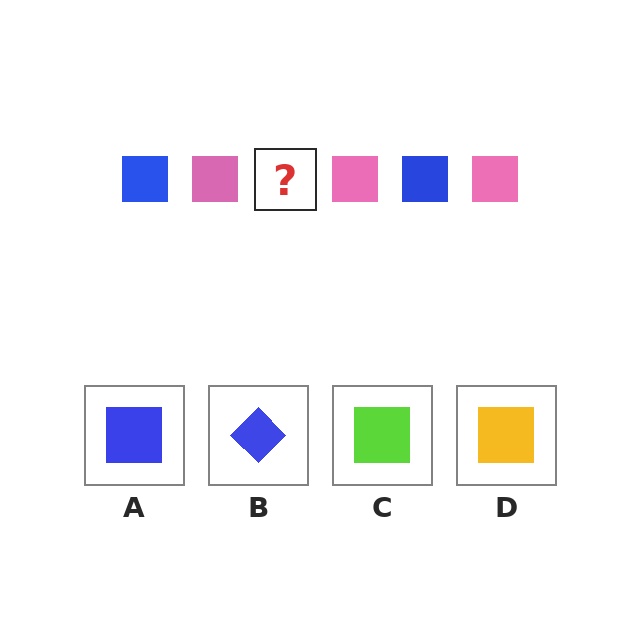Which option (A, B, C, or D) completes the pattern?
A.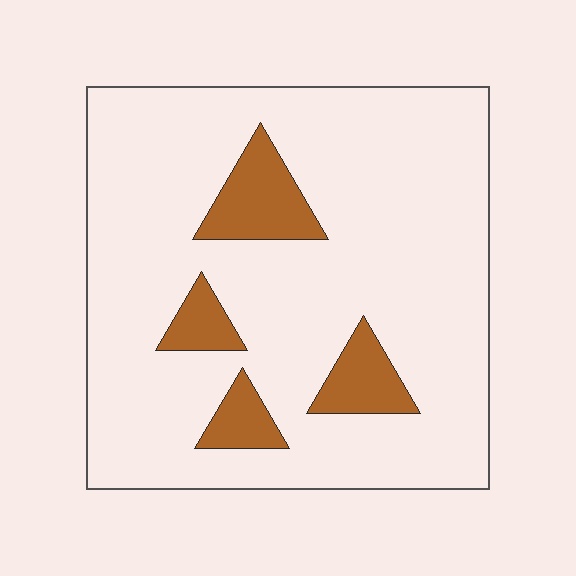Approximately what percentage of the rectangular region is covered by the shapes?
Approximately 15%.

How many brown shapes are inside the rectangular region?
4.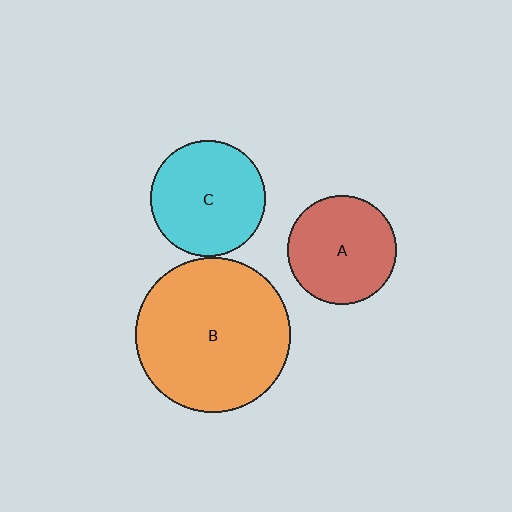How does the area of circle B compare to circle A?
Approximately 2.0 times.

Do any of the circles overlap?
No, none of the circles overlap.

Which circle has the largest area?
Circle B (orange).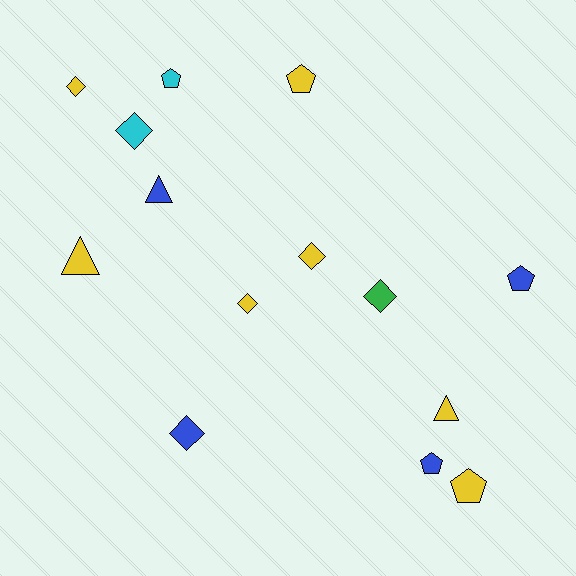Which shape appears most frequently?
Diamond, with 6 objects.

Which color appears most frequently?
Yellow, with 7 objects.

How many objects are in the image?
There are 14 objects.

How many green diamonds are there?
There is 1 green diamond.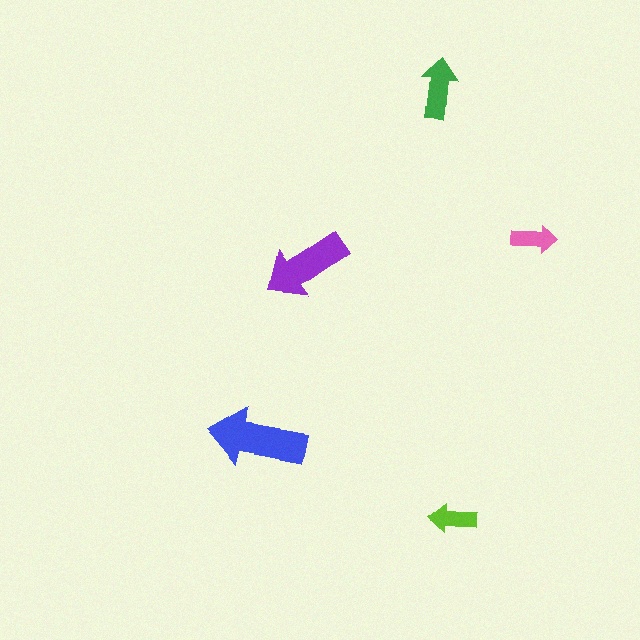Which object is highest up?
The green arrow is topmost.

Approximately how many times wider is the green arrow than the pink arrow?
About 1.5 times wider.